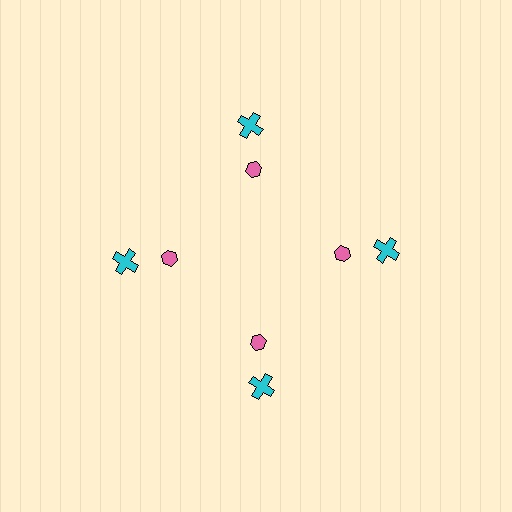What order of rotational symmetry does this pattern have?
This pattern has 4-fold rotational symmetry.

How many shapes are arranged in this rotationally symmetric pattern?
There are 8 shapes, arranged in 4 groups of 2.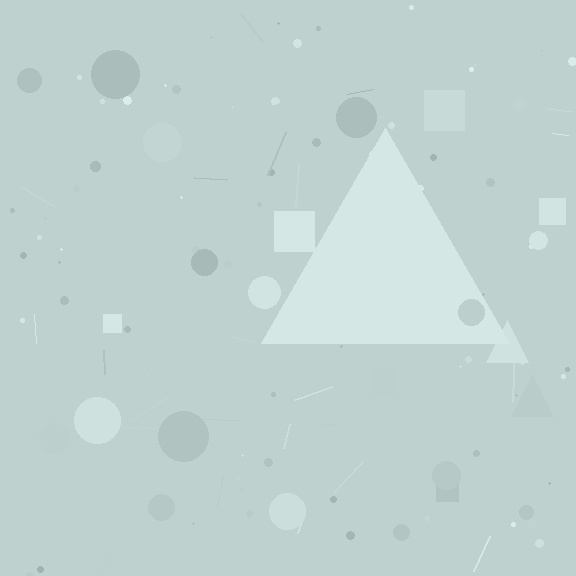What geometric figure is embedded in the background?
A triangle is embedded in the background.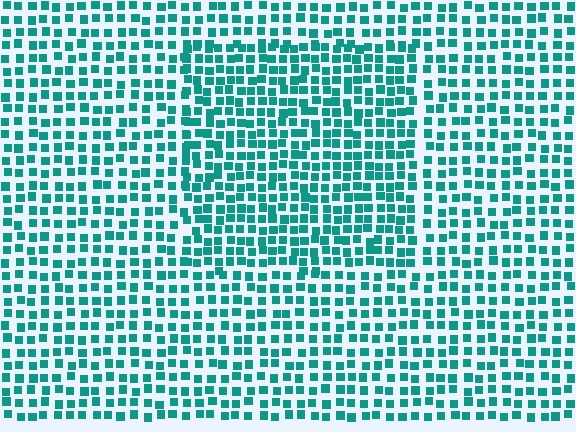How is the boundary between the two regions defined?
The boundary is defined by a change in element density (approximately 1.4x ratio). All elements are the same color, size, and shape.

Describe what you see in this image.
The image contains small teal elements arranged at two different densities. A rectangle-shaped region is visible where the elements are more densely packed than the surrounding area.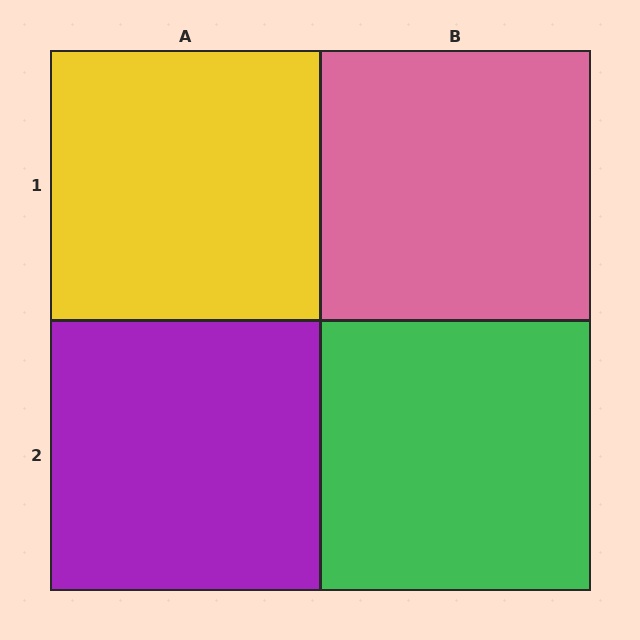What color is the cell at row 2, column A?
Purple.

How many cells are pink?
1 cell is pink.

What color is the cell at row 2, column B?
Green.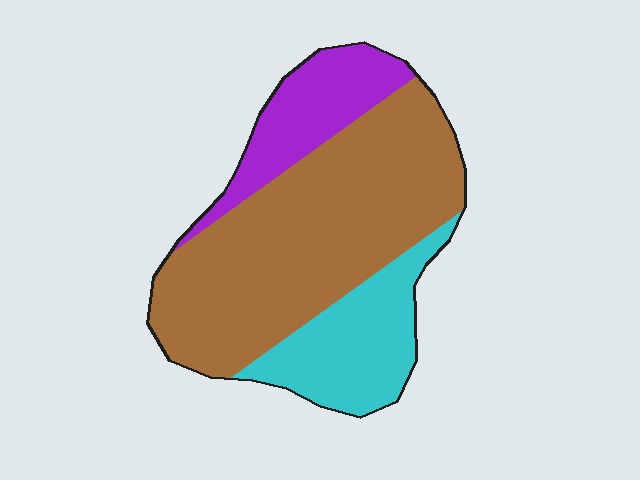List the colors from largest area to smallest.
From largest to smallest: brown, cyan, purple.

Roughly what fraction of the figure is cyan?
Cyan takes up between a sixth and a third of the figure.